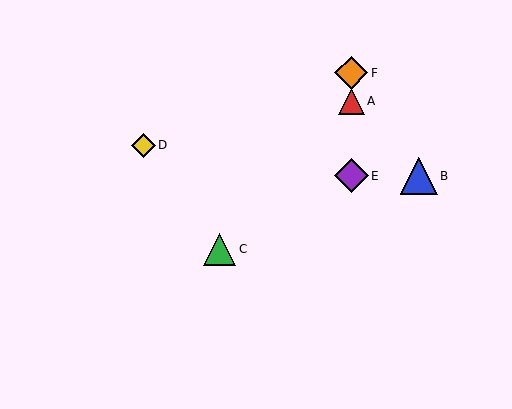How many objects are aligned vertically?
3 objects (A, E, F) are aligned vertically.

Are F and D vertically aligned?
No, F is at x≈351 and D is at x≈144.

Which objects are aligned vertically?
Objects A, E, F are aligned vertically.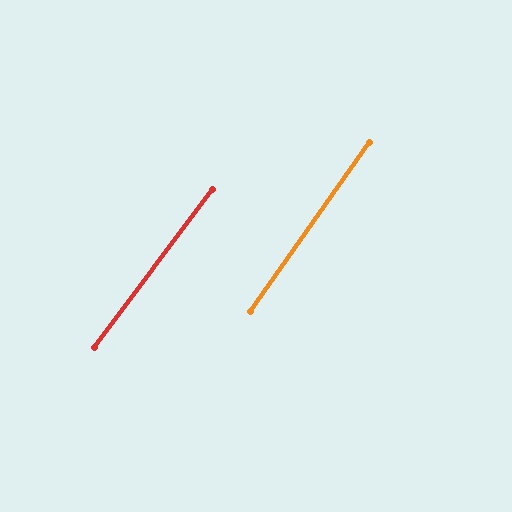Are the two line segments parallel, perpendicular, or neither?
Parallel — their directions differ by only 1.4°.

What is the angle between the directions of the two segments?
Approximately 1 degree.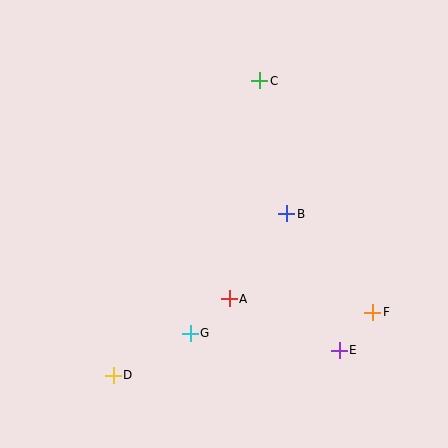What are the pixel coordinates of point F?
Point F is at (373, 312).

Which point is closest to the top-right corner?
Point C is closest to the top-right corner.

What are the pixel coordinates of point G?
Point G is at (190, 333).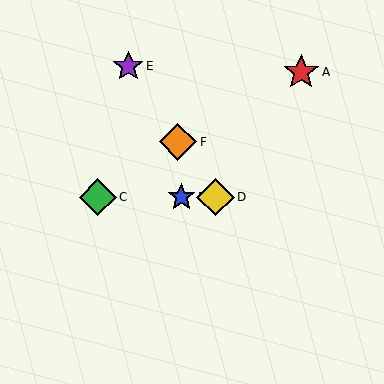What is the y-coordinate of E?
Object E is at y≈66.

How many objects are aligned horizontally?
3 objects (B, C, D) are aligned horizontally.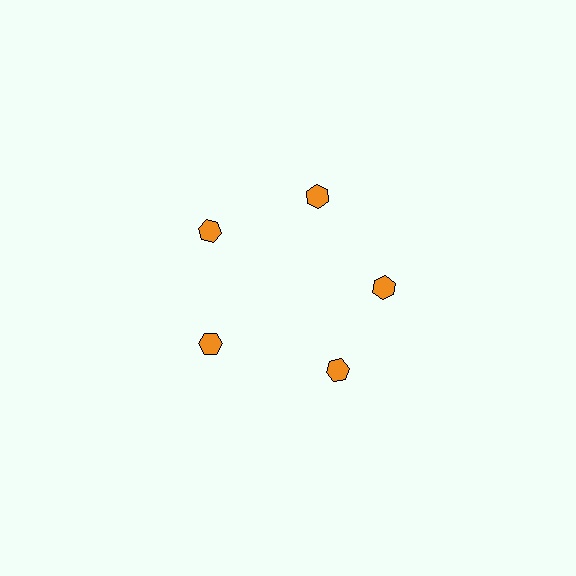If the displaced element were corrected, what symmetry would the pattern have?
It would have 5-fold rotational symmetry — the pattern would map onto itself every 72 degrees.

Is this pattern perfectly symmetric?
No. The 5 orange hexagons are arranged in a ring, but one element near the 5 o'clock position is rotated out of alignment along the ring, breaking the 5-fold rotational symmetry.